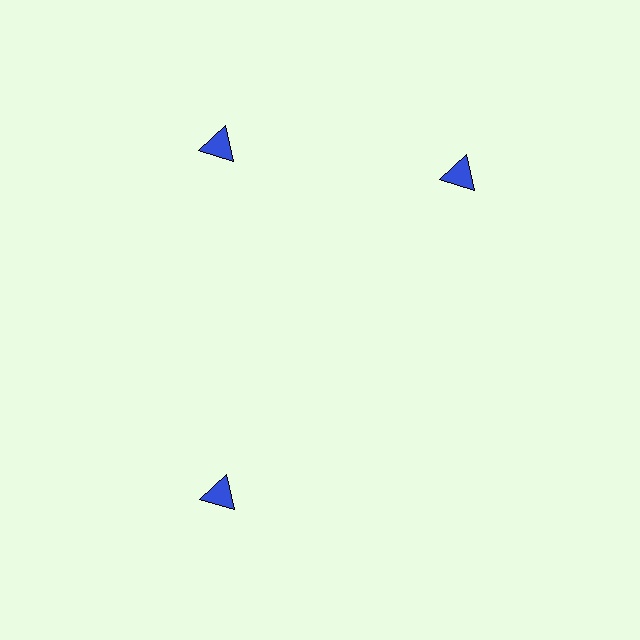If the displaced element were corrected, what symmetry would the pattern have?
It would have 3-fold rotational symmetry — the pattern would map onto itself every 120 degrees.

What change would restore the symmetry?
The symmetry would be restored by rotating it back into even spacing with its neighbors so that all 3 triangles sit at equal angles and equal distance from the center.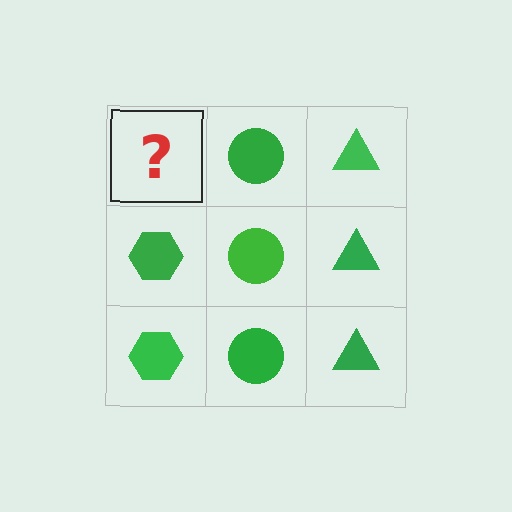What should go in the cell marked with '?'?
The missing cell should contain a green hexagon.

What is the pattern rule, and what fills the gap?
The rule is that each column has a consistent shape. The gap should be filled with a green hexagon.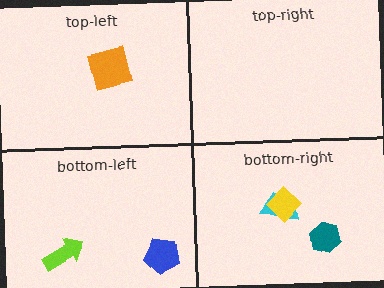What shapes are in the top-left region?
The orange square.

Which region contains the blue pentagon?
The bottom-left region.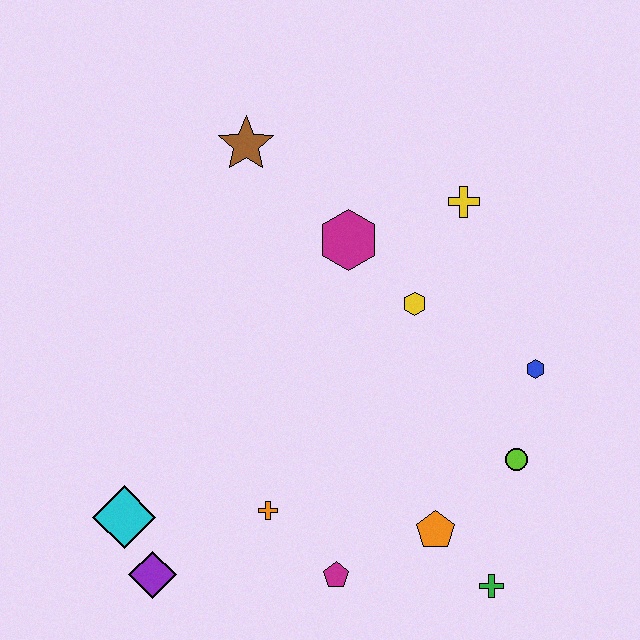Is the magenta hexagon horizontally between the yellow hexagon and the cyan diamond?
Yes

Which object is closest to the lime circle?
The blue hexagon is closest to the lime circle.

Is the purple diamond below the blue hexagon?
Yes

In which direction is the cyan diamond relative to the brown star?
The cyan diamond is below the brown star.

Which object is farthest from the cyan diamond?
The yellow cross is farthest from the cyan diamond.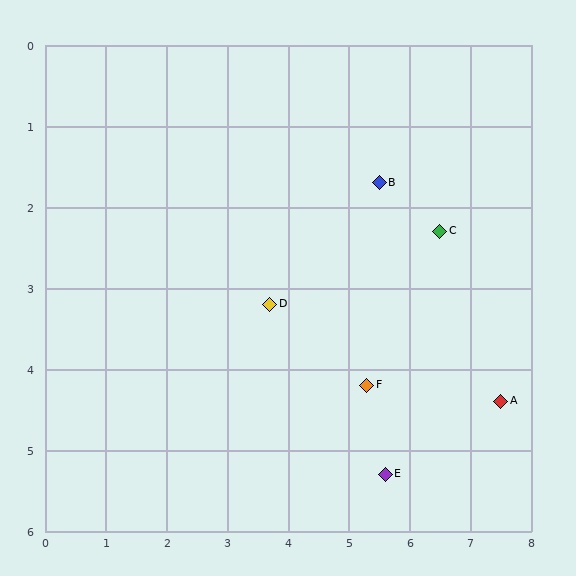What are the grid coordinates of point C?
Point C is at approximately (6.5, 2.3).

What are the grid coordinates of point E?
Point E is at approximately (5.6, 5.3).